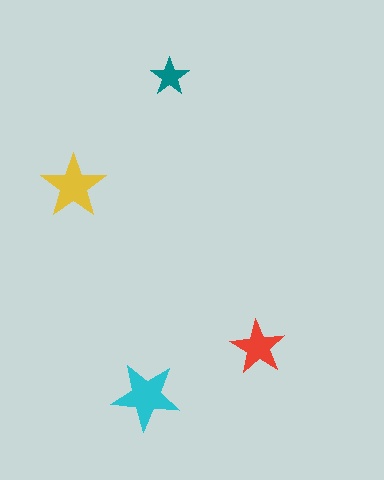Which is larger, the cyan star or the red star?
The cyan one.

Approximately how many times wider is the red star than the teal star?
About 1.5 times wider.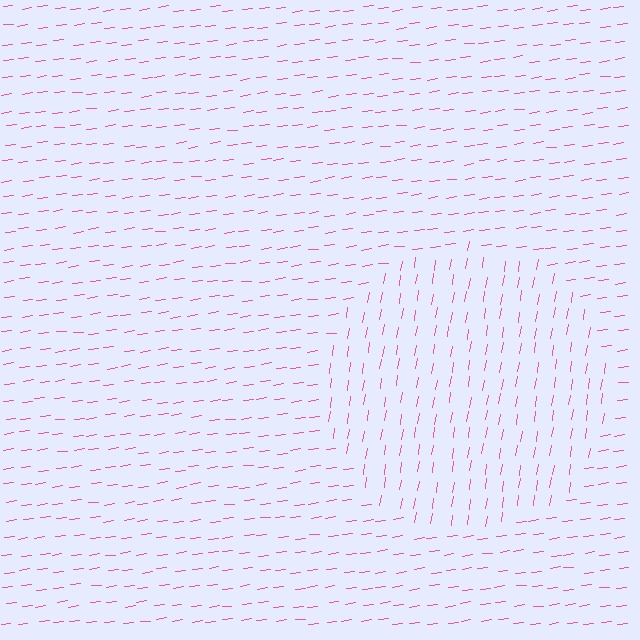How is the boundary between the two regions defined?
The boundary is defined purely by a change in line orientation (approximately 74 degrees difference). All lines are the same color and thickness.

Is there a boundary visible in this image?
Yes, there is a texture boundary formed by a change in line orientation.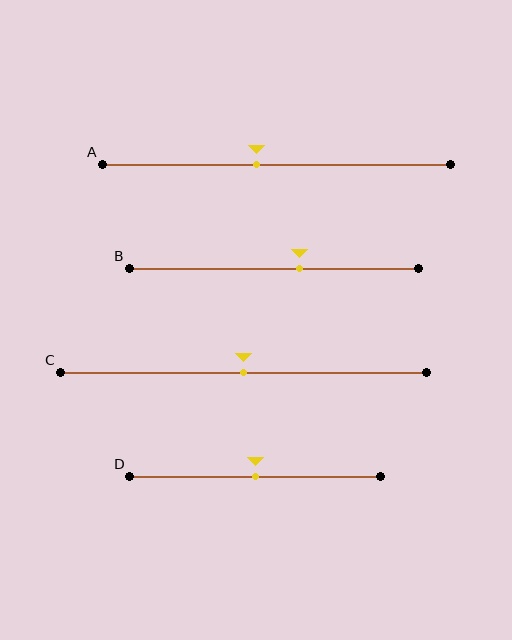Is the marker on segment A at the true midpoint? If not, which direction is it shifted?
No, the marker on segment A is shifted to the left by about 6% of the segment length.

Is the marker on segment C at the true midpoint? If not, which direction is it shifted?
Yes, the marker on segment C is at the true midpoint.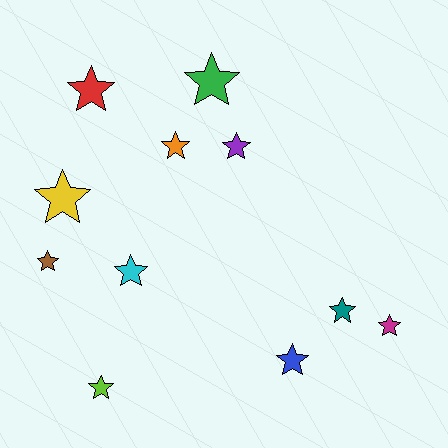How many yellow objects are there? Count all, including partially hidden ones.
There is 1 yellow object.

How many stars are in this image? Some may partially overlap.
There are 11 stars.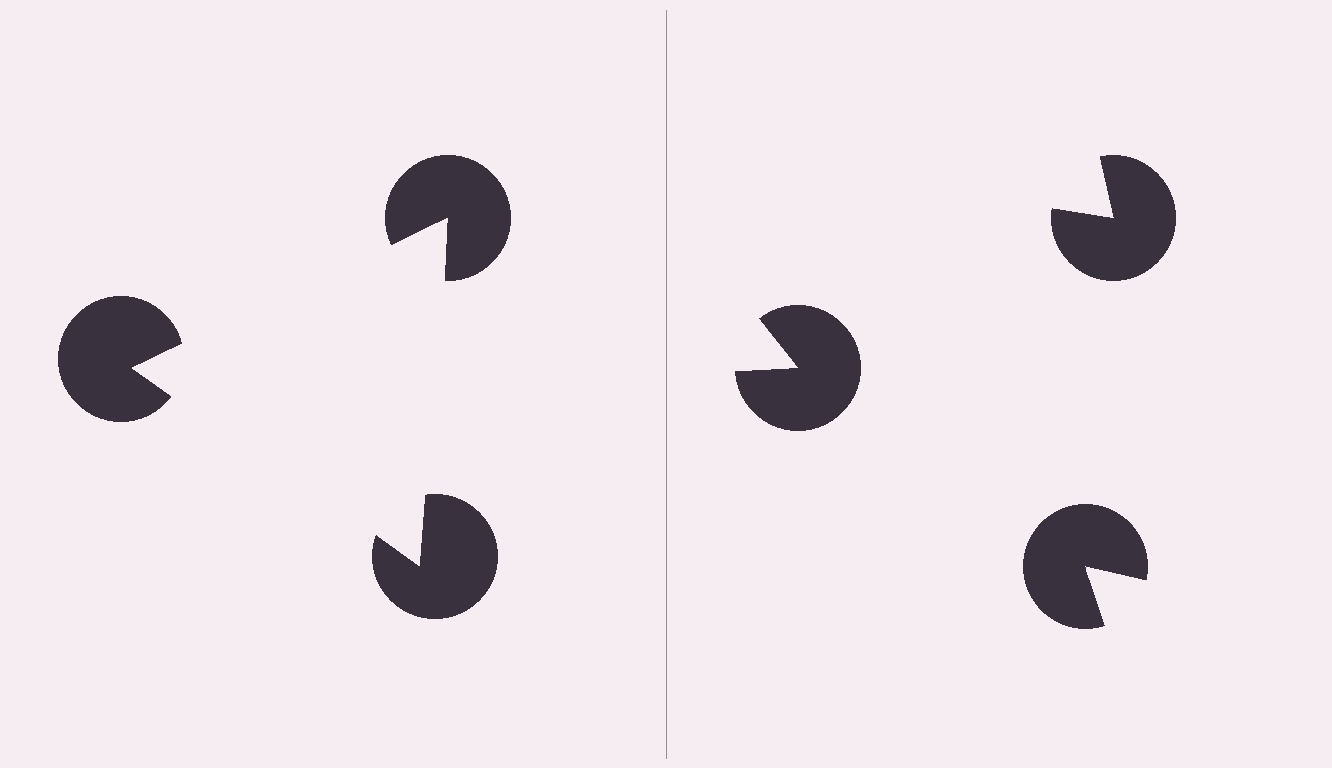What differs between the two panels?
The pac-man discs are positioned identically on both sides; only the wedge orientations differ. On the left they align to a triangle; on the right they are misaligned.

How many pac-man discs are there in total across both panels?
6 — 3 on each side.